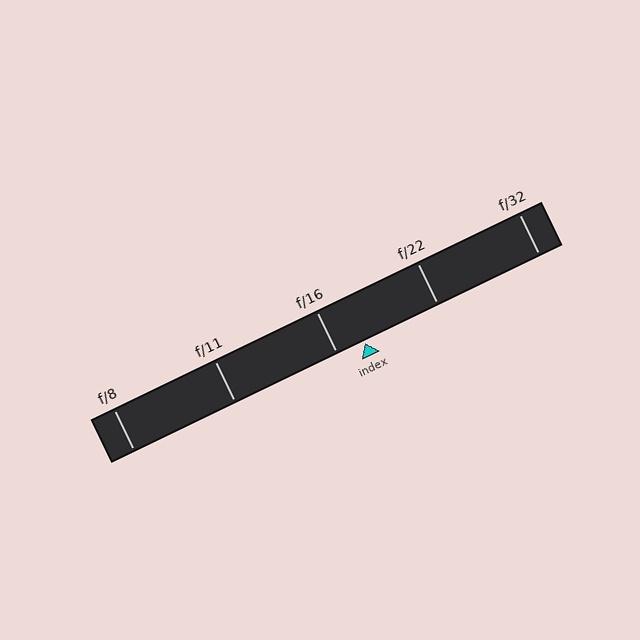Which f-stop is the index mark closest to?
The index mark is closest to f/16.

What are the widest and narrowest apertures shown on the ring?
The widest aperture shown is f/8 and the narrowest is f/32.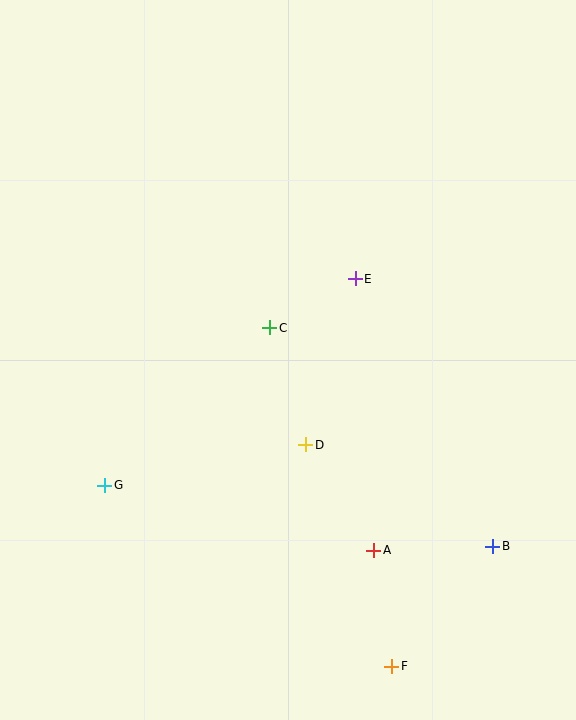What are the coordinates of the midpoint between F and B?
The midpoint between F and B is at (442, 606).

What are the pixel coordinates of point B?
Point B is at (493, 546).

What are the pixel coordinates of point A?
Point A is at (374, 550).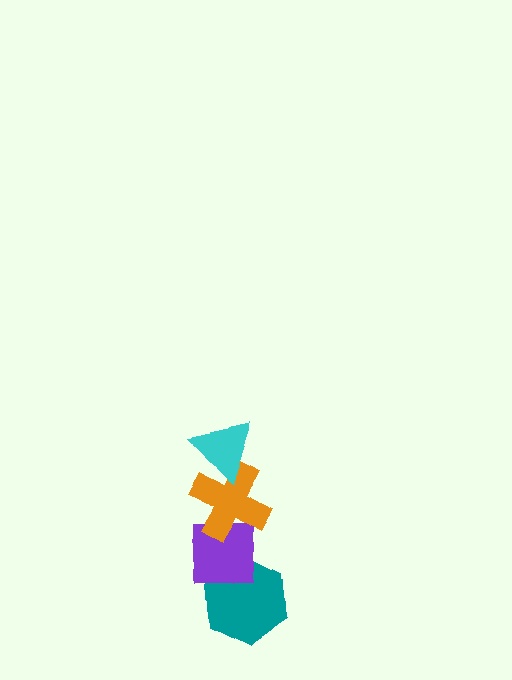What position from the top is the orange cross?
The orange cross is 2nd from the top.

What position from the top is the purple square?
The purple square is 3rd from the top.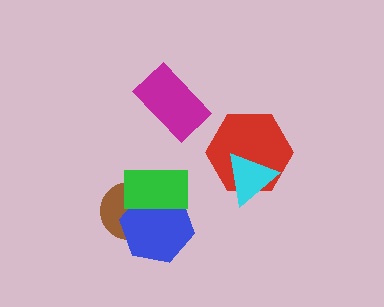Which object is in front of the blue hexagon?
The green rectangle is in front of the blue hexagon.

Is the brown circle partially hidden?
Yes, it is partially covered by another shape.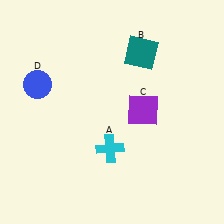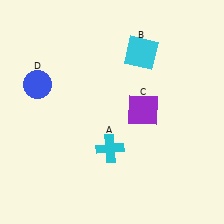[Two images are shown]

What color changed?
The square (B) changed from teal in Image 1 to cyan in Image 2.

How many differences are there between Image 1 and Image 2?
There is 1 difference between the two images.